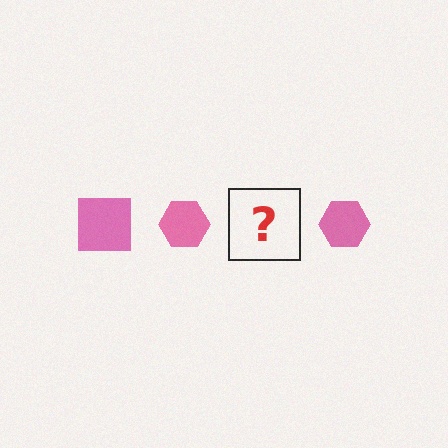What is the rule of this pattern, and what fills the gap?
The rule is that the pattern cycles through square, hexagon shapes in pink. The gap should be filled with a pink square.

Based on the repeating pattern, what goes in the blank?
The blank should be a pink square.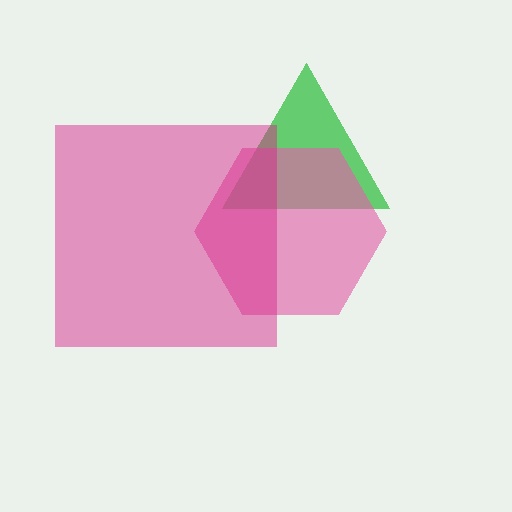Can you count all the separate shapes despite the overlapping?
Yes, there are 3 separate shapes.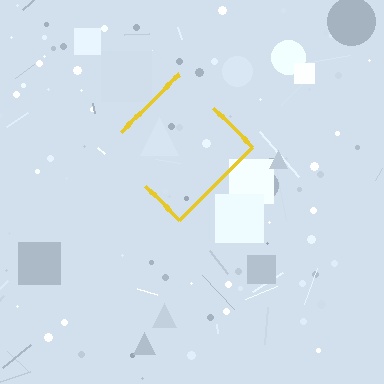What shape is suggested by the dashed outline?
The dashed outline suggests a diamond.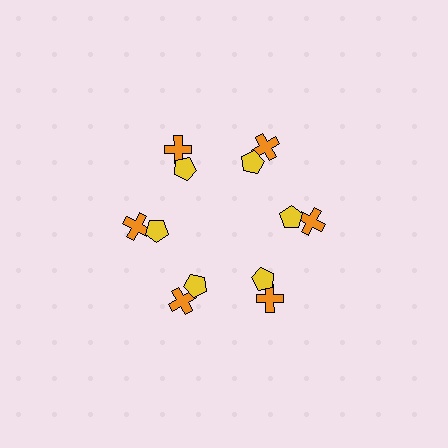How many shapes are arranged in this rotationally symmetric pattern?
There are 12 shapes, arranged in 6 groups of 2.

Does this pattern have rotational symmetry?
Yes, this pattern has 6-fold rotational symmetry. It looks the same after rotating 60 degrees around the center.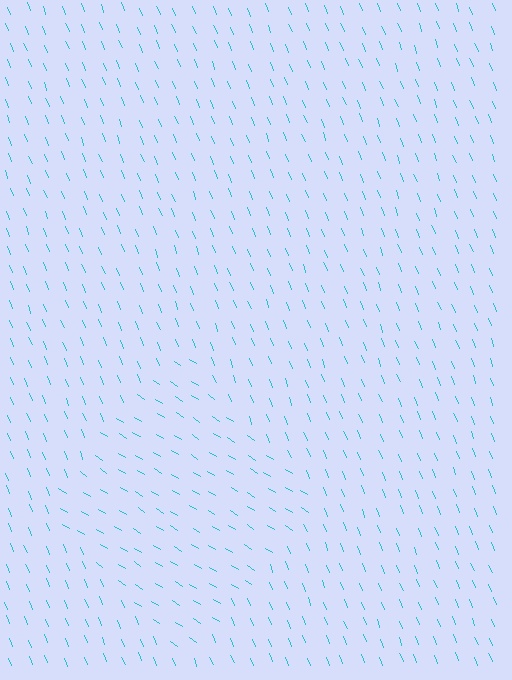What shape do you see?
I see a diamond.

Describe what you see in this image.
The image is filled with small cyan line segments. A diamond region in the image has lines oriented differently from the surrounding lines, creating a visible texture boundary.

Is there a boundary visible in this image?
Yes, there is a texture boundary formed by a change in line orientation.